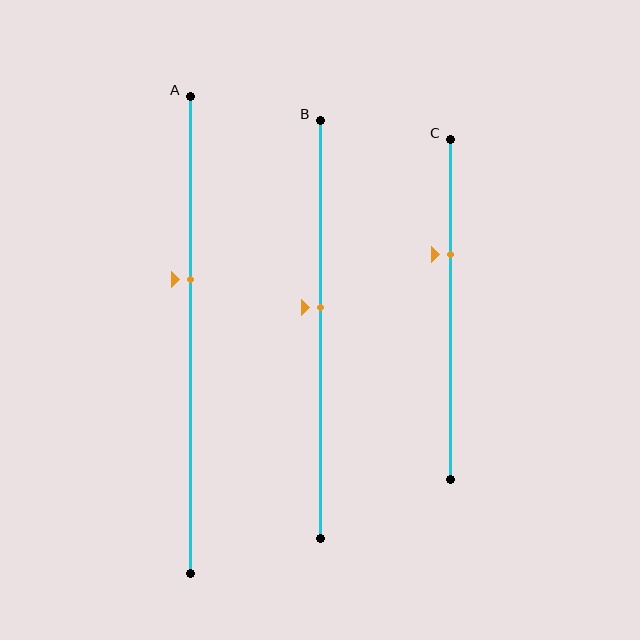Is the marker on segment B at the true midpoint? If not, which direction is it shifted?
No, the marker on segment B is shifted upward by about 5% of the segment length.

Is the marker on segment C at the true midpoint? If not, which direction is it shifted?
No, the marker on segment C is shifted upward by about 16% of the segment length.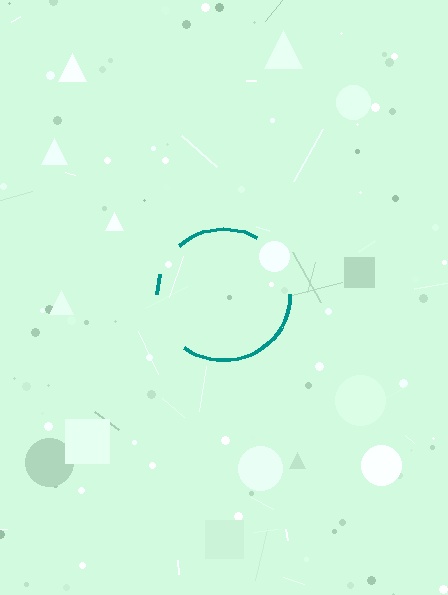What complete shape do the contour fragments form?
The contour fragments form a circle.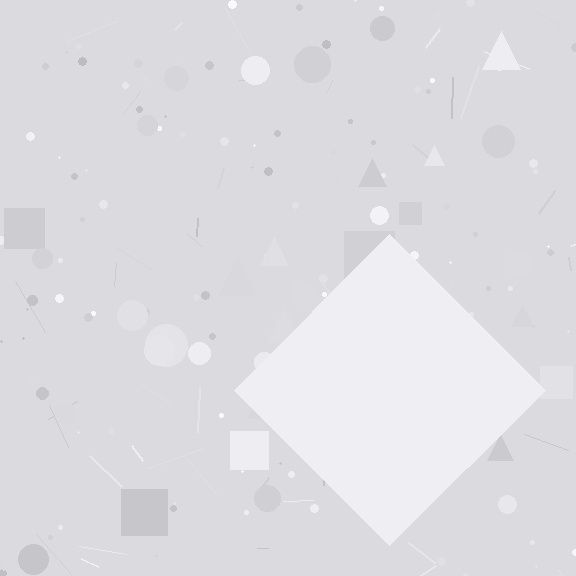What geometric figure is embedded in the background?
A diamond is embedded in the background.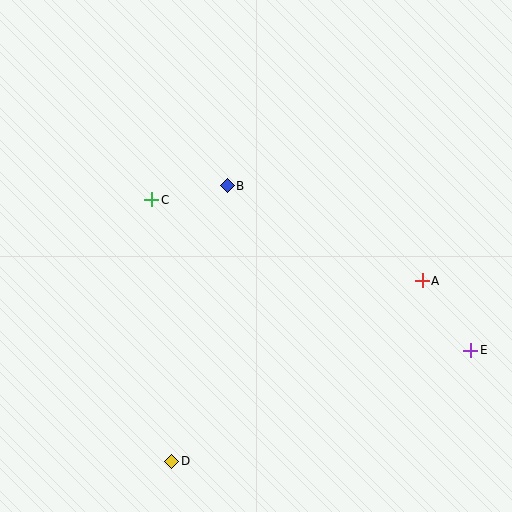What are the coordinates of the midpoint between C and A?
The midpoint between C and A is at (287, 240).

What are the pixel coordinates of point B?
Point B is at (227, 186).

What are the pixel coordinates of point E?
Point E is at (471, 350).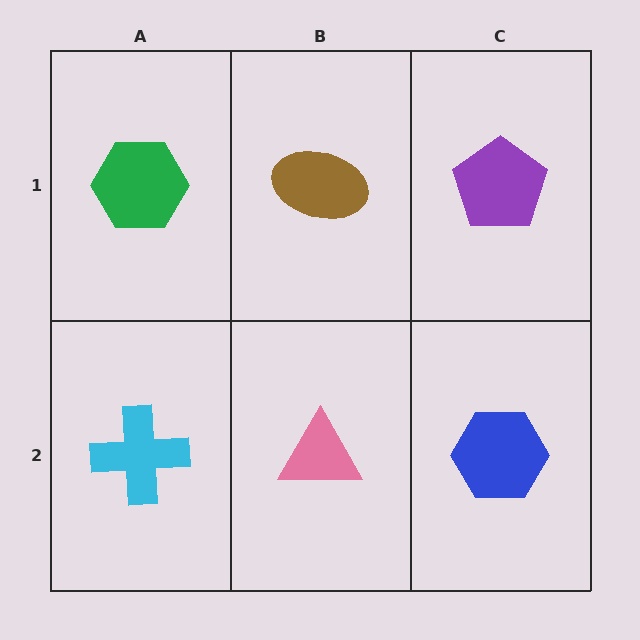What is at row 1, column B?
A brown ellipse.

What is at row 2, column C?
A blue hexagon.